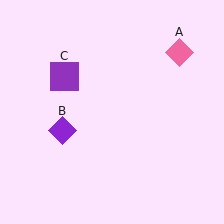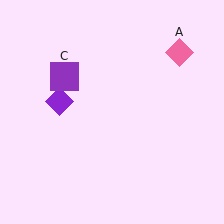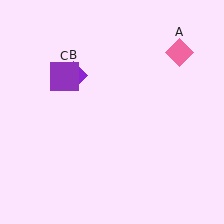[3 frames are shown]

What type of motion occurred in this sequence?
The purple diamond (object B) rotated clockwise around the center of the scene.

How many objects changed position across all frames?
1 object changed position: purple diamond (object B).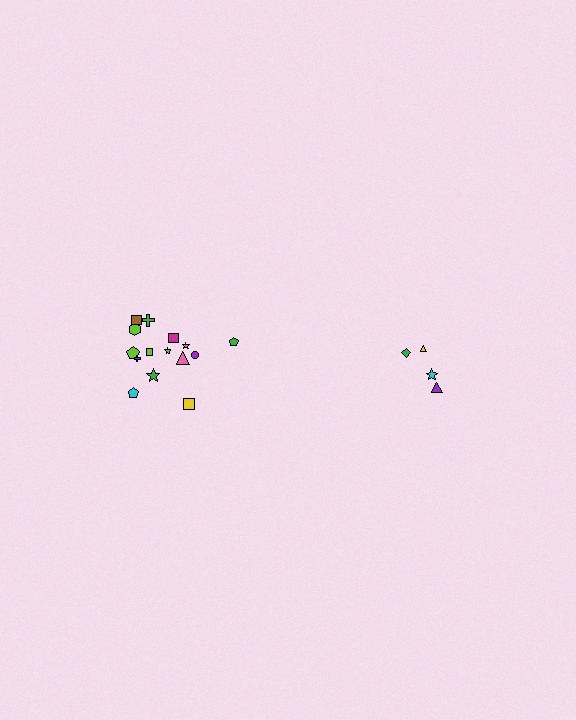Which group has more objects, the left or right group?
The left group.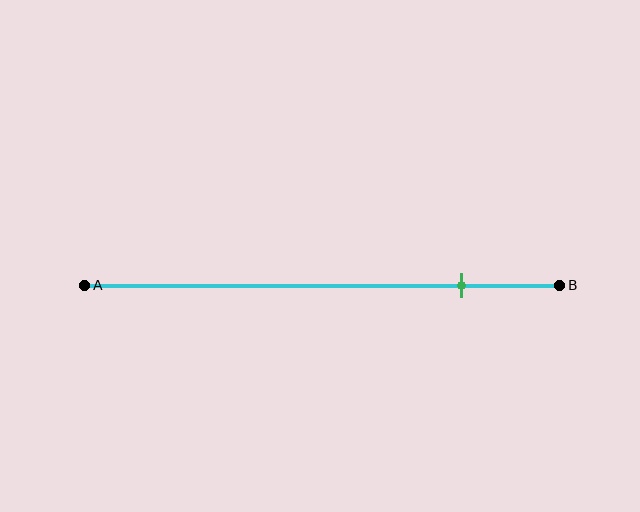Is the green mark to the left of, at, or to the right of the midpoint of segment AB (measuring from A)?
The green mark is to the right of the midpoint of segment AB.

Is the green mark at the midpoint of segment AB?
No, the mark is at about 80% from A, not at the 50% midpoint.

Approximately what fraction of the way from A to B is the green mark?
The green mark is approximately 80% of the way from A to B.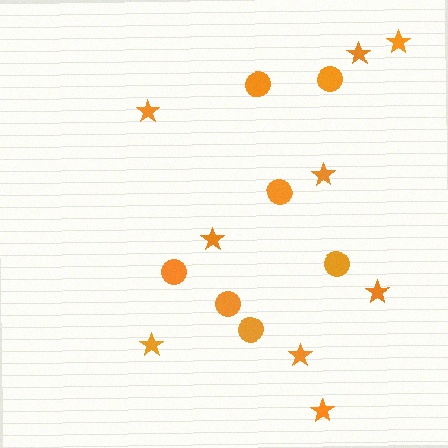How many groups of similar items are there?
There are 2 groups: one group of circles (7) and one group of stars (9).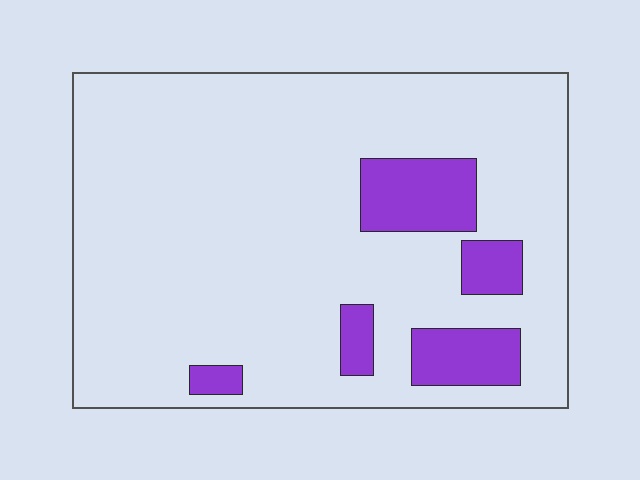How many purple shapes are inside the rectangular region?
5.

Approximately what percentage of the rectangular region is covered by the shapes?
Approximately 15%.